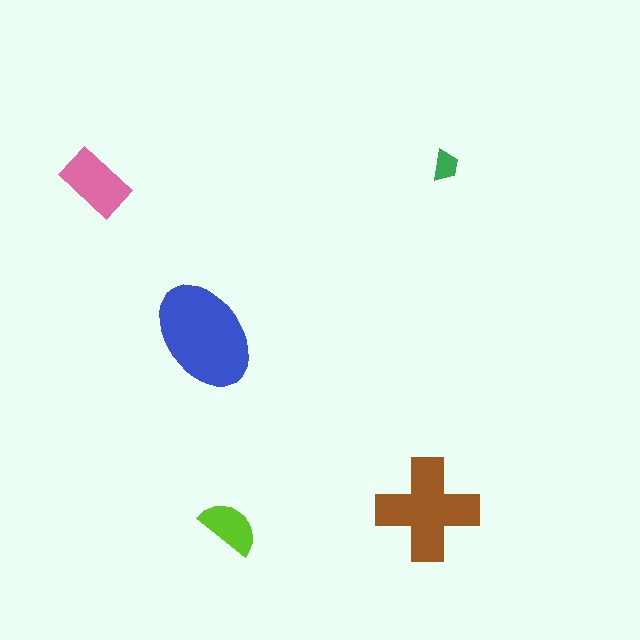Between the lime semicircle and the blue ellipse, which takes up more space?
The blue ellipse.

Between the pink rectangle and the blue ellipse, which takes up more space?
The blue ellipse.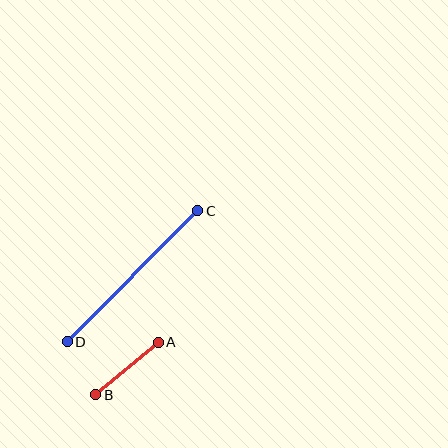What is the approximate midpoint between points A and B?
The midpoint is at approximately (127, 369) pixels.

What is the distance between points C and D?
The distance is approximately 185 pixels.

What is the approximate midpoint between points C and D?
The midpoint is at approximately (132, 276) pixels.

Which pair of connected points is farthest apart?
Points C and D are farthest apart.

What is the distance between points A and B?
The distance is approximately 82 pixels.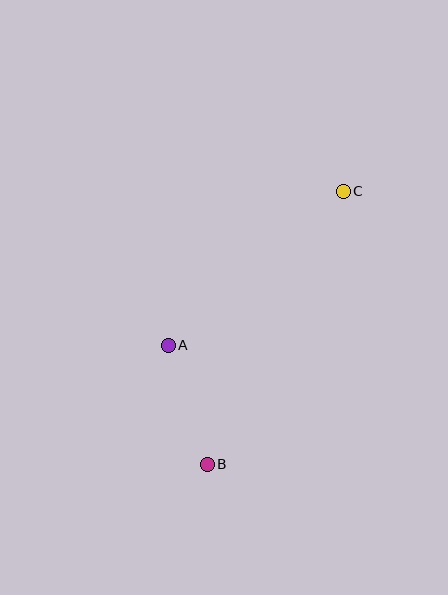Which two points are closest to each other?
Points A and B are closest to each other.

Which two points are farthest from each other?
Points B and C are farthest from each other.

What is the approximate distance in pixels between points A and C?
The distance between A and C is approximately 233 pixels.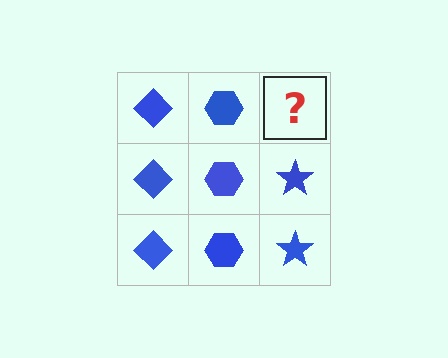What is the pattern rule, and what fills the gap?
The rule is that each column has a consistent shape. The gap should be filled with a blue star.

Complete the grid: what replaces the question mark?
The question mark should be replaced with a blue star.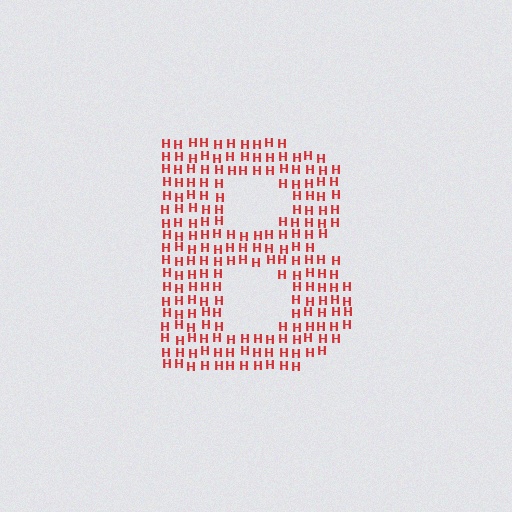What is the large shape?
The large shape is the letter B.